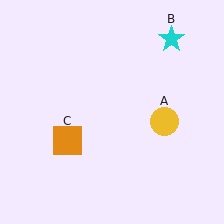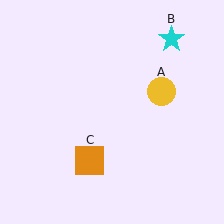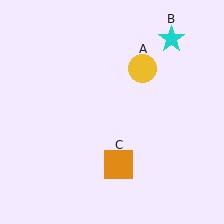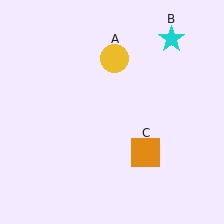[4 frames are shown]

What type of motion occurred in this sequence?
The yellow circle (object A), orange square (object C) rotated counterclockwise around the center of the scene.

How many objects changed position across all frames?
2 objects changed position: yellow circle (object A), orange square (object C).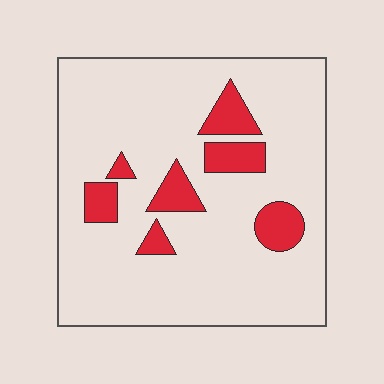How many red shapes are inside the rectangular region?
7.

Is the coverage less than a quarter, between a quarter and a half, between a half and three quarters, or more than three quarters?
Less than a quarter.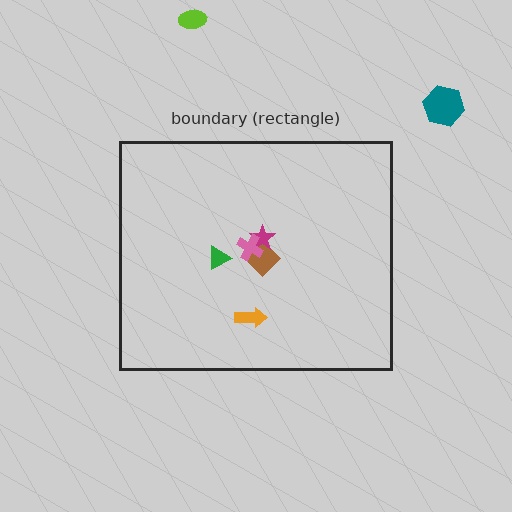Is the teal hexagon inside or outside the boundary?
Outside.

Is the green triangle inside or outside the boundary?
Inside.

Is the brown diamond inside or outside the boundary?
Inside.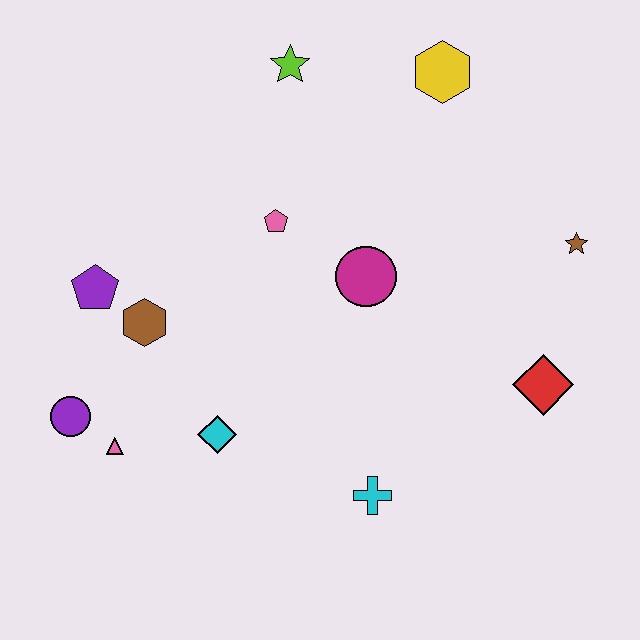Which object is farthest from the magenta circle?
The purple circle is farthest from the magenta circle.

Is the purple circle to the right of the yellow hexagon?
No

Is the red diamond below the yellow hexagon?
Yes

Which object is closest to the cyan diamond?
The pink triangle is closest to the cyan diamond.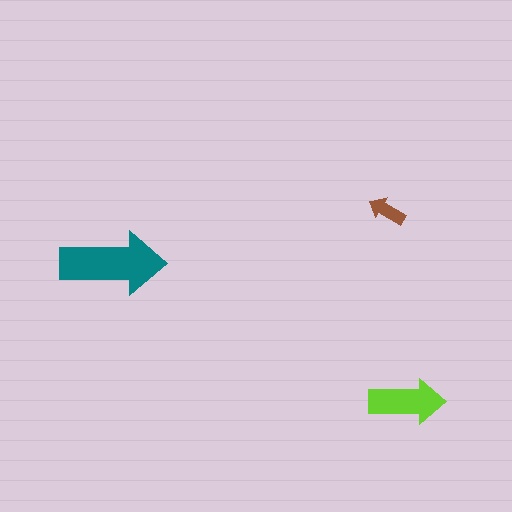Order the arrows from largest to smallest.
the teal one, the lime one, the brown one.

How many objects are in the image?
There are 3 objects in the image.